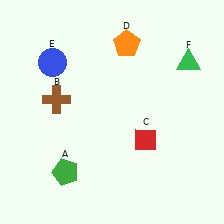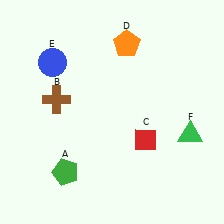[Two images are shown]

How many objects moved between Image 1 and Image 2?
1 object moved between the two images.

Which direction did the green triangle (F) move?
The green triangle (F) moved down.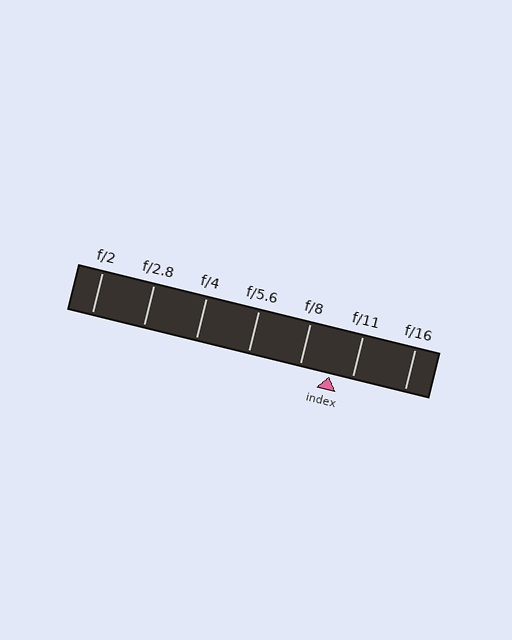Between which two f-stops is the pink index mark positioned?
The index mark is between f/8 and f/11.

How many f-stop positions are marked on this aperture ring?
There are 7 f-stop positions marked.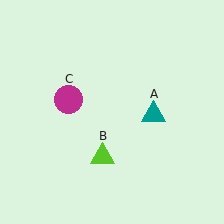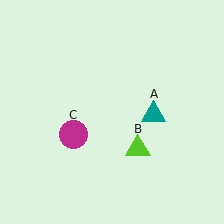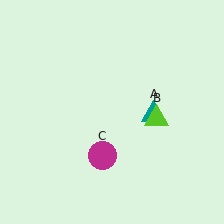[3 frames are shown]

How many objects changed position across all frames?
2 objects changed position: lime triangle (object B), magenta circle (object C).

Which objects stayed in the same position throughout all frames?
Teal triangle (object A) remained stationary.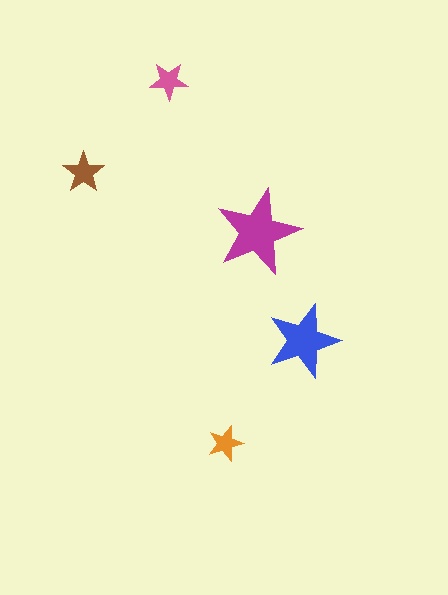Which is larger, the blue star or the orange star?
The blue one.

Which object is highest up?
The pink star is topmost.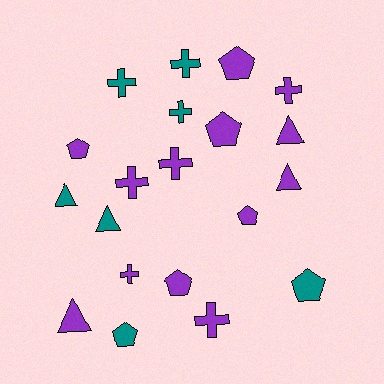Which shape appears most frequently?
Cross, with 8 objects.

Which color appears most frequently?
Purple, with 13 objects.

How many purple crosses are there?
There are 5 purple crosses.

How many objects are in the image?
There are 20 objects.